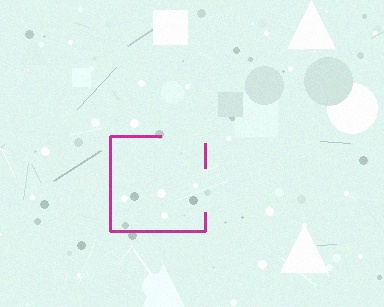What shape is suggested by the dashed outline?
The dashed outline suggests a square.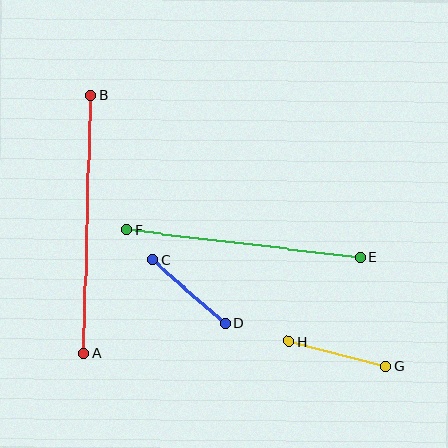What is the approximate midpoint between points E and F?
The midpoint is at approximately (243, 243) pixels.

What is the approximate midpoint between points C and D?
The midpoint is at approximately (189, 292) pixels.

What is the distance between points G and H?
The distance is approximately 100 pixels.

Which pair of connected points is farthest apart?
Points A and B are farthest apart.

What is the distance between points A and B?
The distance is approximately 258 pixels.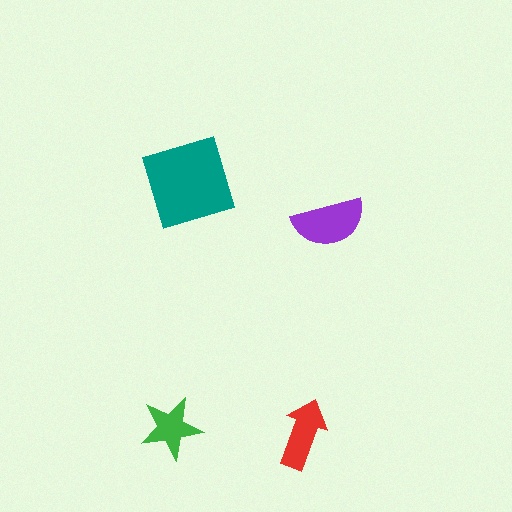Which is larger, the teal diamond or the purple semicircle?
The teal diamond.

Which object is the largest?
The teal diamond.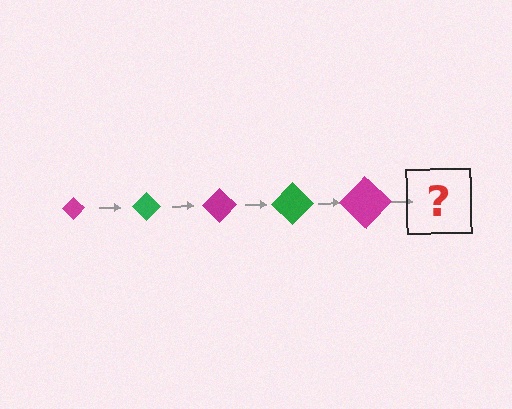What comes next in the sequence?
The next element should be a green diamond, larger than the previous one.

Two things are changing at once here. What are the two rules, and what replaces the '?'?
The two rules are that the diamond grows larger each step and the color cycles through magenta and green. The '?' should be a green diamond, larger than the previous one.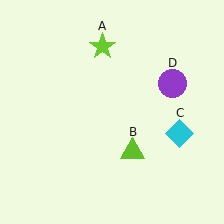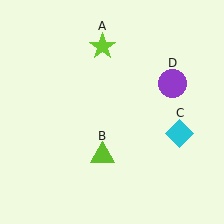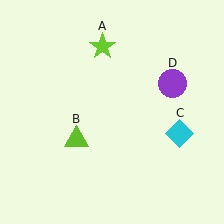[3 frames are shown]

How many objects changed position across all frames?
1 object changed position: lime triangle (object B).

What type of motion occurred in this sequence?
The lime triangle (object B) rotated clockwise around the center of the scene.